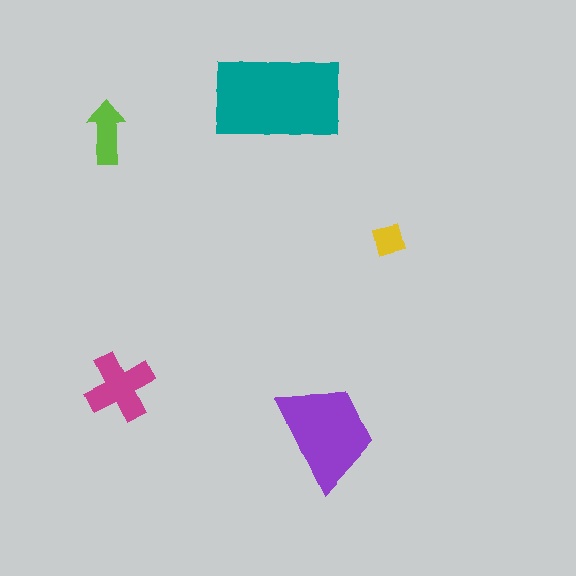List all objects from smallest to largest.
The yellow square, the lime arrow, the magenta cross, the purple trapezoid, the teal rectangle.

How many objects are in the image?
There are 5 objects in the image.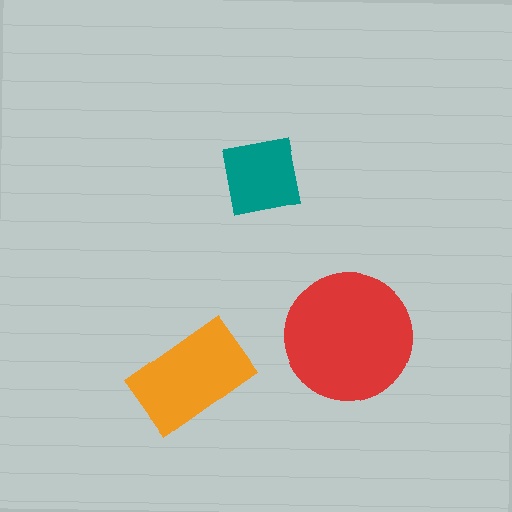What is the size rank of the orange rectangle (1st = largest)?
2nd.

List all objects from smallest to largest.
The teal square, the orange rectangle, the red circle.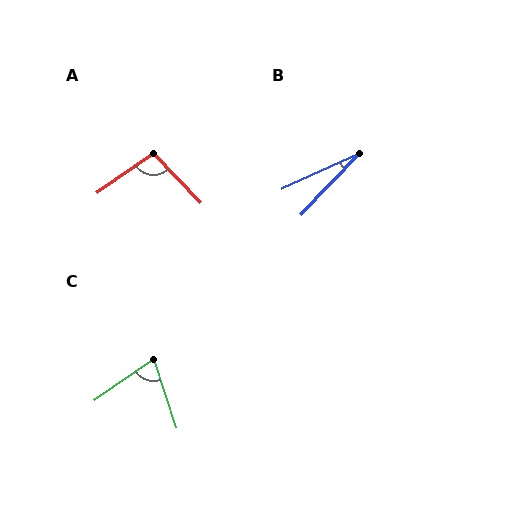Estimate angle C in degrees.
Approximately 73 degrees.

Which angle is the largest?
A, at approximately 98 degrees.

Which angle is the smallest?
B, at approximately 22 degrees.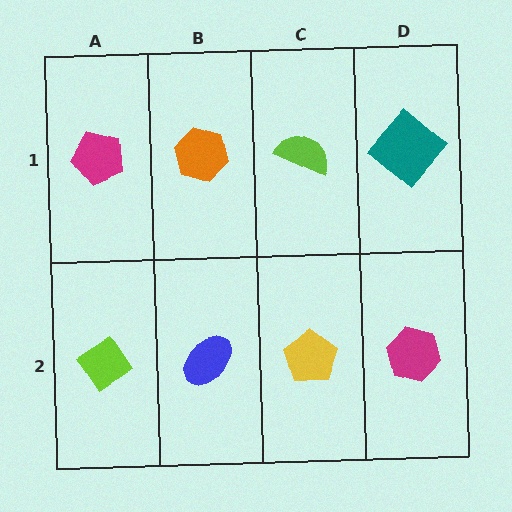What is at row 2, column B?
A blue ellipse.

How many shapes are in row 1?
4 shapes.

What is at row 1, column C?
A lime semicircle.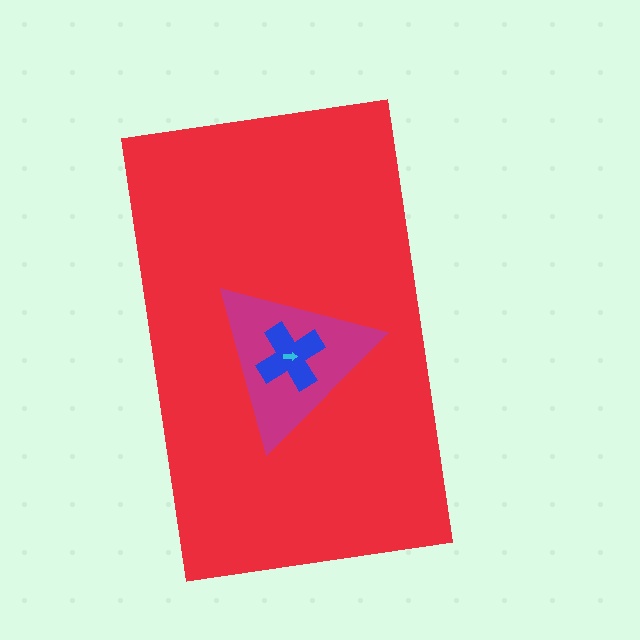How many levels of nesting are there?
4.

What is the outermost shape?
The red rectangle.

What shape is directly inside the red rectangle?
The magenta triangle.